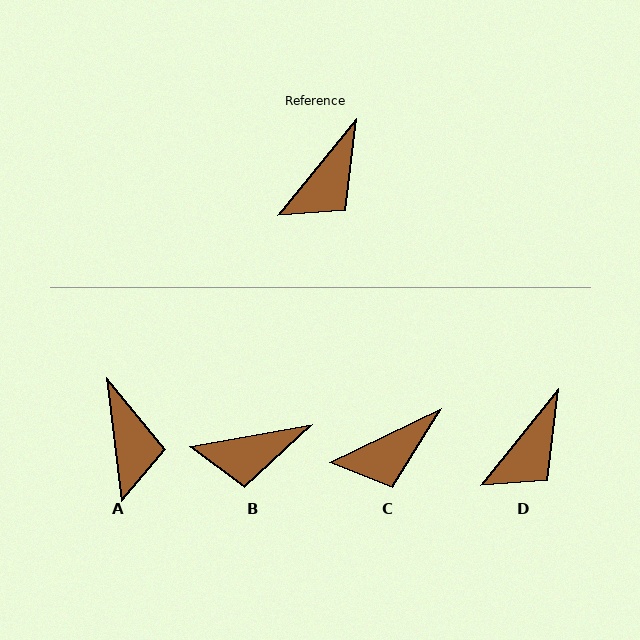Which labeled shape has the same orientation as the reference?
D.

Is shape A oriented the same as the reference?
No, it is off by about 46 degrees.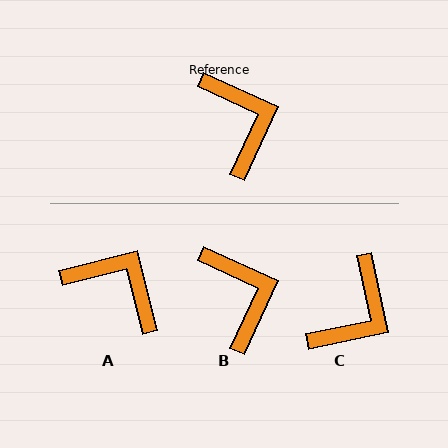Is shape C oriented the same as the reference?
No, it is off by about 53 degrees.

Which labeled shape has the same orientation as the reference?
B.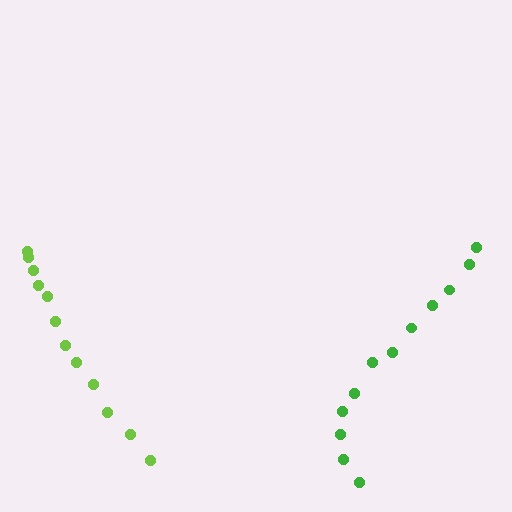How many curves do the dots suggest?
There are 2 distinct paths.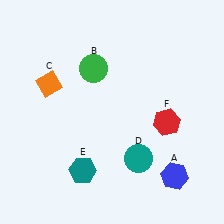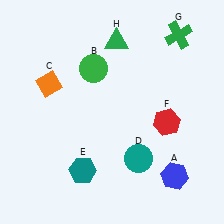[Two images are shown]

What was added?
A green cross (G), a green triangle (H) were added in Image 2.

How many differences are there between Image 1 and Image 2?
There are 2 differences between the two images.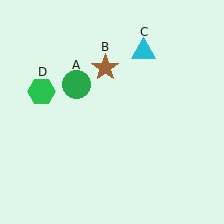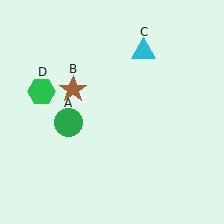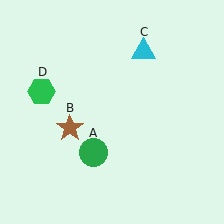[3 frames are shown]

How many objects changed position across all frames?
2 objects changed position: green circle (object A), brown star (object B).